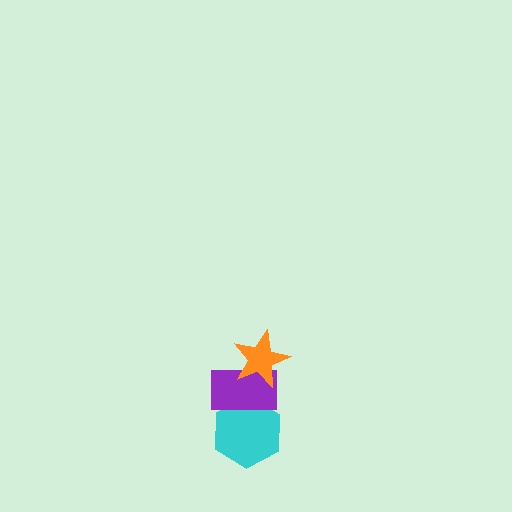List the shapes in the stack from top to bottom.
From top to bottom: the orange star, the purple rectangle, the cyan hexagon.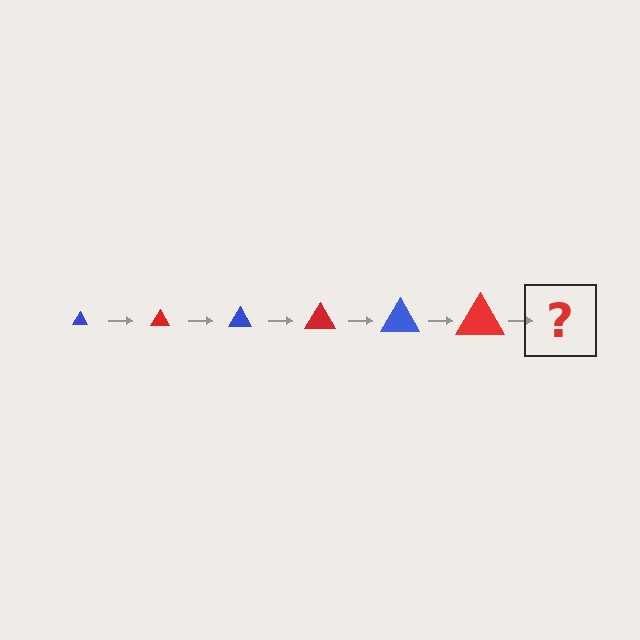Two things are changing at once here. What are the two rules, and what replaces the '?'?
The two rules are that the triangle grows larger each step and the color cycles through blue and red. The '?' should be a blue triangle, larger than the previous one.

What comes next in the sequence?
The next element should be a blue triangle, larger than the previous one.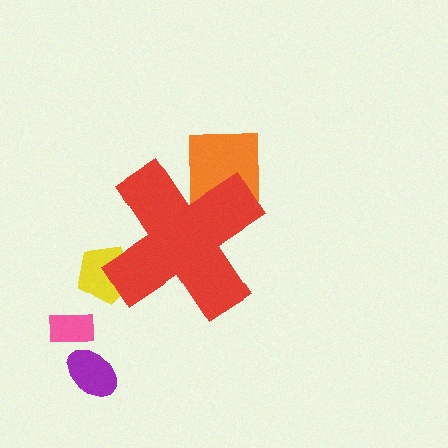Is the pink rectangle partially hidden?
No, the pink rectangle is fully visible.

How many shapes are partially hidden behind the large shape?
2 shapes are partially hidden.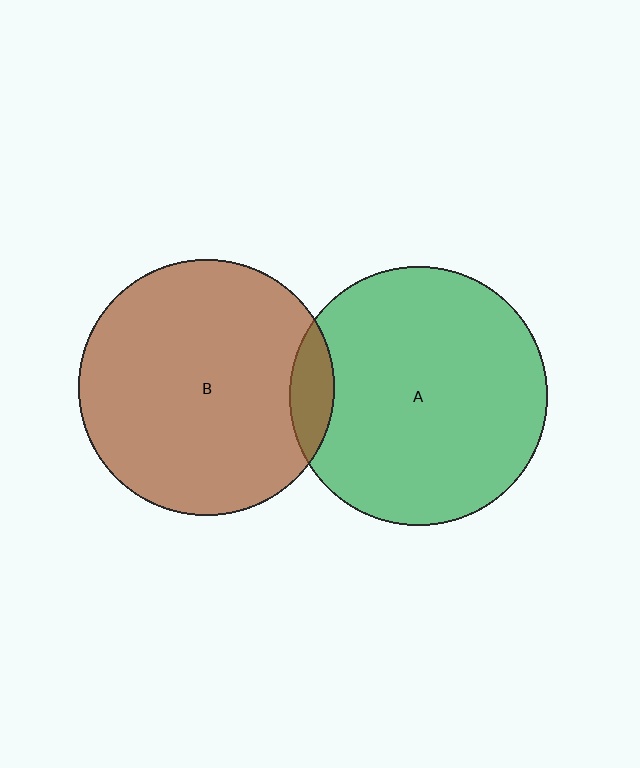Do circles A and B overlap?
Yes.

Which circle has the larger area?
Circle A (green).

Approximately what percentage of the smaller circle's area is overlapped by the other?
Approximately 10%.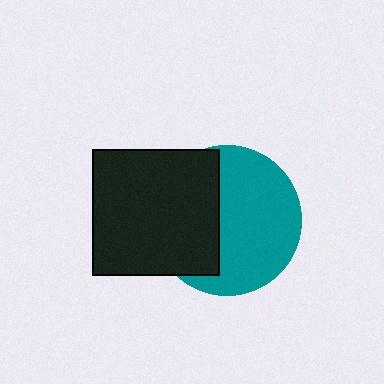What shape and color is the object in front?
The object in front is a black rectangle.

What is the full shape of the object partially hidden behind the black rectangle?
The partially hidden object is a teal circle.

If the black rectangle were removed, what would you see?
You would see the complete teal circle.